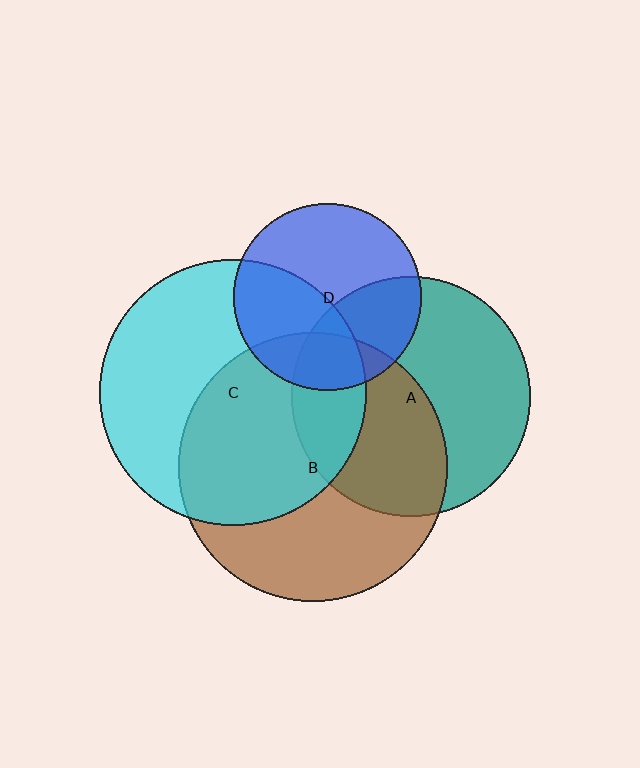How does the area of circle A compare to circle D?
Approximately 1.6 times.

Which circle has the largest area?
Circle B (brown).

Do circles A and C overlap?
Yes.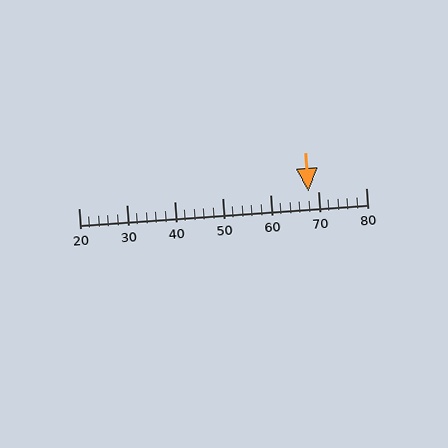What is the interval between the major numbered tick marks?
The major tick marks are spaced 10 units apart.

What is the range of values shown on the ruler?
The ruler shows values from 20 to 80.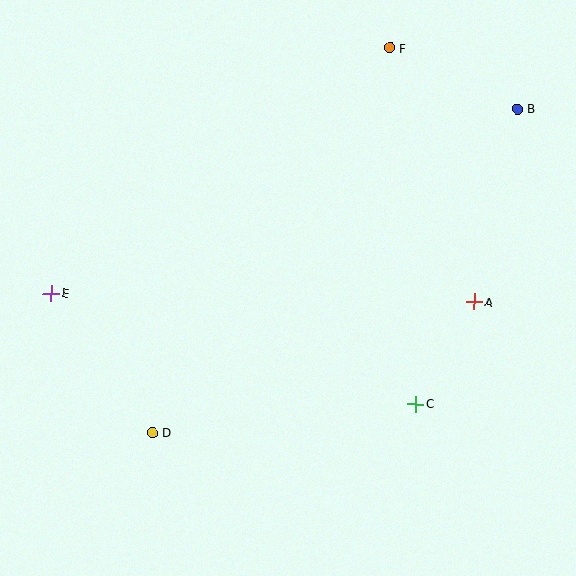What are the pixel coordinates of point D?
Point D is at (152, 433).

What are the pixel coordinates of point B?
Point B is at (517, 109).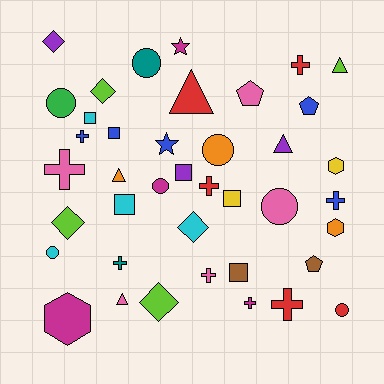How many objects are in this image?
There are 40 objects.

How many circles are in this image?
There are 7 circles.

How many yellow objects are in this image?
There are 2 yellow objects.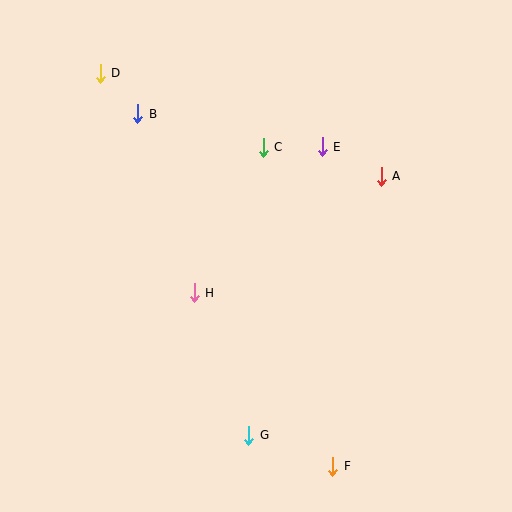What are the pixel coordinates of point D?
Point D is at (100, 73).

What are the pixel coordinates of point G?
Point G is at (249, 435).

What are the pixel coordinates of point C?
Point C is at (263, 147).